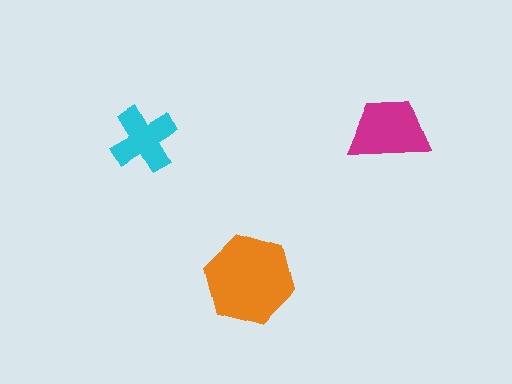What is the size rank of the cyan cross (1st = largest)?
3rd.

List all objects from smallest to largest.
The cyan cross, the magenta trapezoid, the orange hexagon.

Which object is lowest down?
The orange hexagon is bottommost.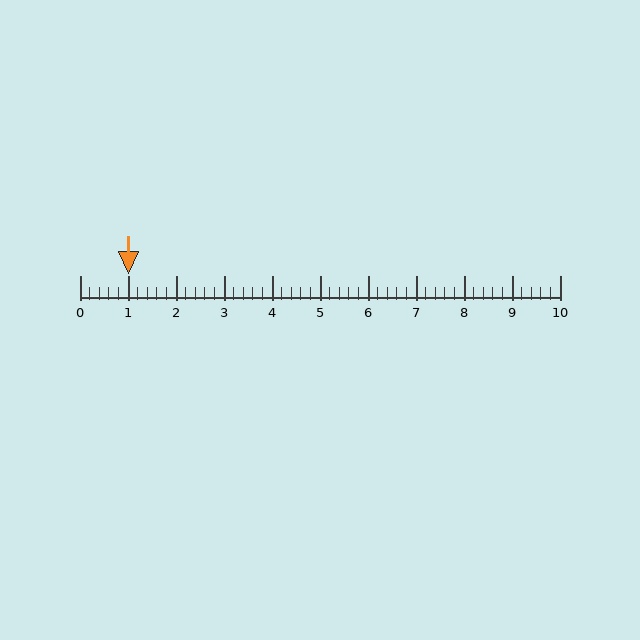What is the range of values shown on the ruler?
The ruler shows values from 0 to 10.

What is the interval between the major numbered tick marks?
The major tick marks are spaced 1 units apart.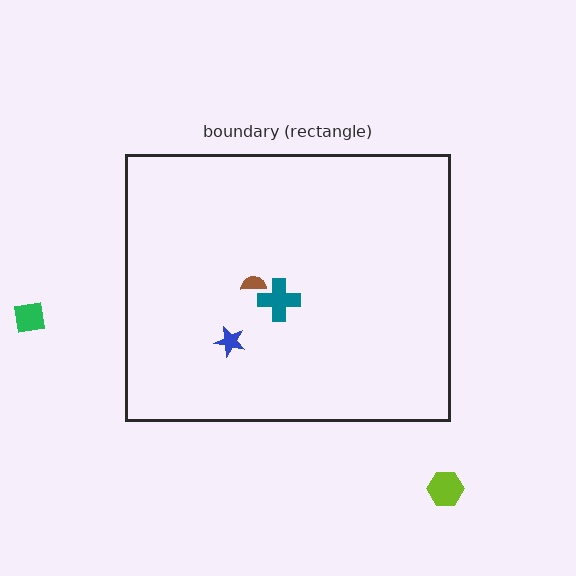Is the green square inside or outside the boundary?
Outside.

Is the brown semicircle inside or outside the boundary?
Inside.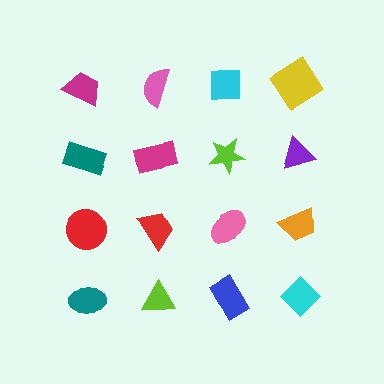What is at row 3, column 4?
An orange trapezoid.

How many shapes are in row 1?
4 shapes.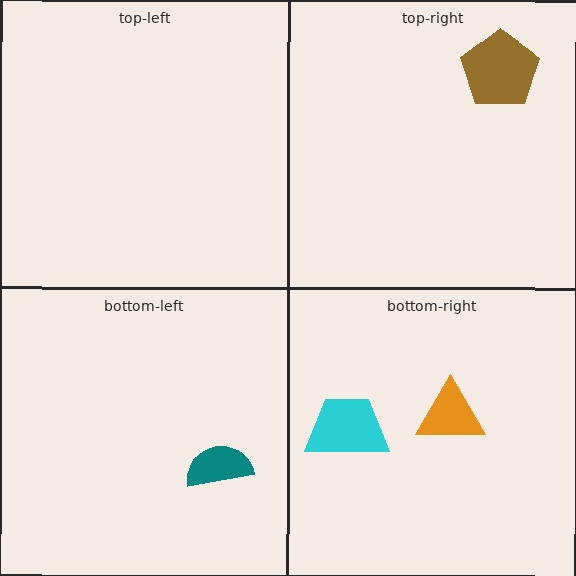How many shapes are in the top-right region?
1.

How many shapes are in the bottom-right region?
2.